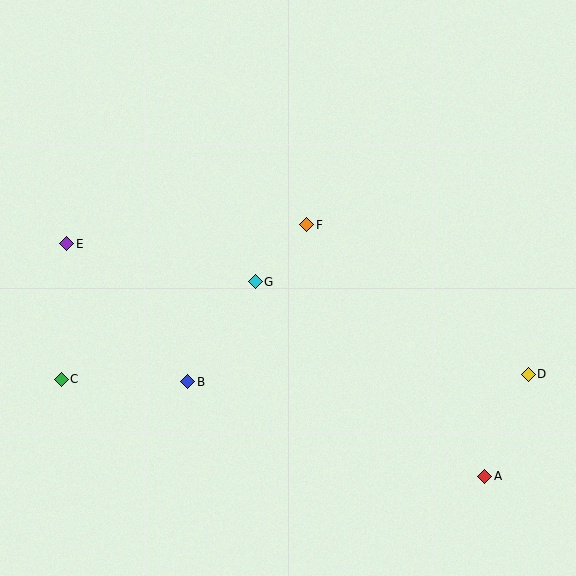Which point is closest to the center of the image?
Point G at (255, 282) is closest to the center.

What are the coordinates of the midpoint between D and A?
The midpoint between D and A is at (506, 425).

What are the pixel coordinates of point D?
Point D is at (528, 374).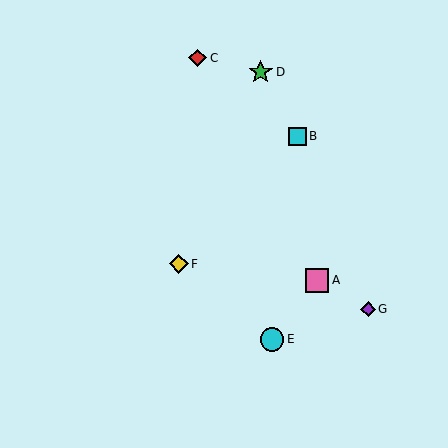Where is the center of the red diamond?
The center of the red diamond is at (198, 58).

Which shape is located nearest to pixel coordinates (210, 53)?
The red diamond (labeled C) at (198, 58) is nearest to that location.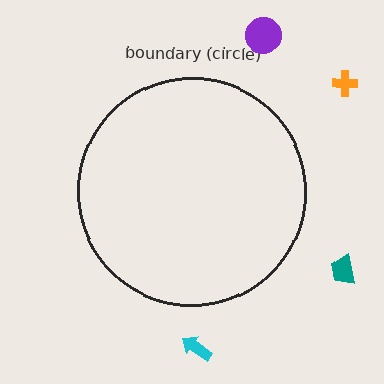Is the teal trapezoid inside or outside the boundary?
Outside.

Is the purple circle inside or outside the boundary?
Outside.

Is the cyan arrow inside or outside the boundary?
Outside.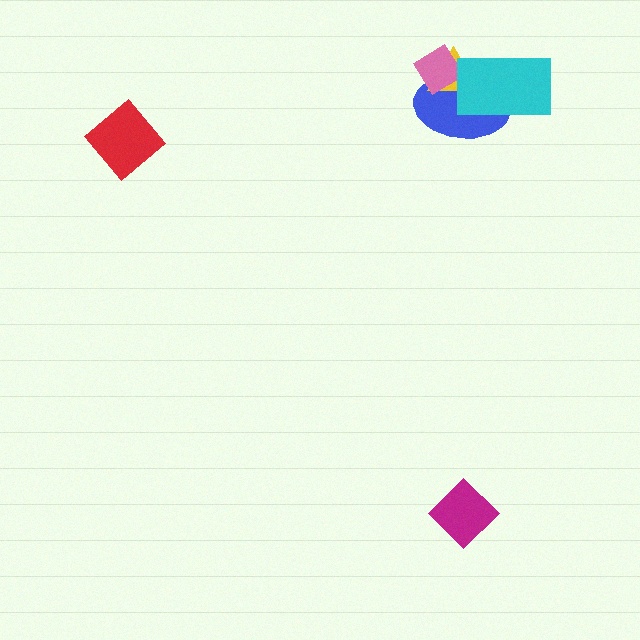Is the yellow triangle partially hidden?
Yes, it is partially covered by another shape.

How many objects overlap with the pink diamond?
2 objects overlap with the pink diamond.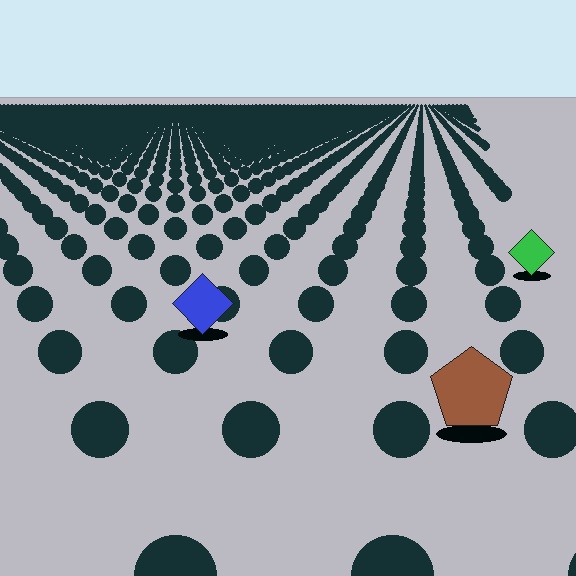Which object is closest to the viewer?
The brown pentagon is closest. The texture marks near it are larger and more spread out.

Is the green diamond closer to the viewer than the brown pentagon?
No. The brown pentagon is closer — you can tell from the texture gradient: the ground texture is coarser near it.